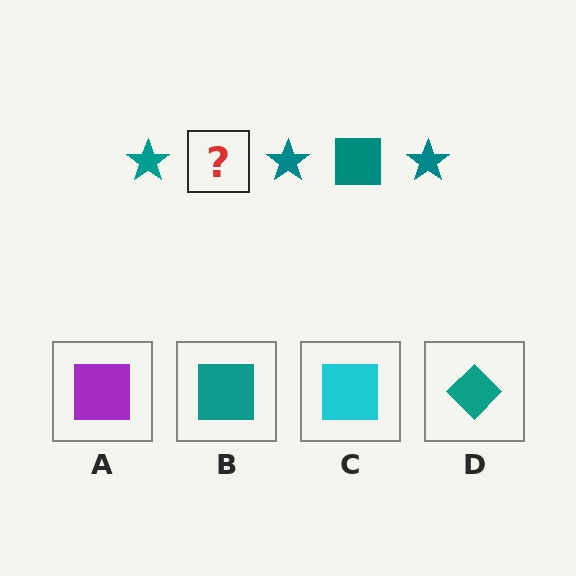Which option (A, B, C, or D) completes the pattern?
B.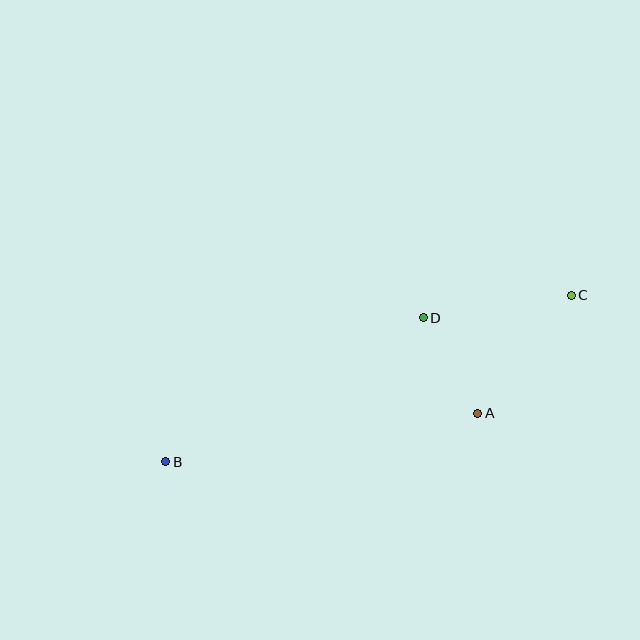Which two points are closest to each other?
Points A and D are closest to each other.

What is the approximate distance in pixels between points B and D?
The distance between B and D is approximately 295 pixels.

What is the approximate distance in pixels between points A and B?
The distance between A and B is approximately 316 pixels.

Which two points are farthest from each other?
Points B and C are farthest from each other.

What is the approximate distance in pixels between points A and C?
The distance between A and C is approximately 151 pixels.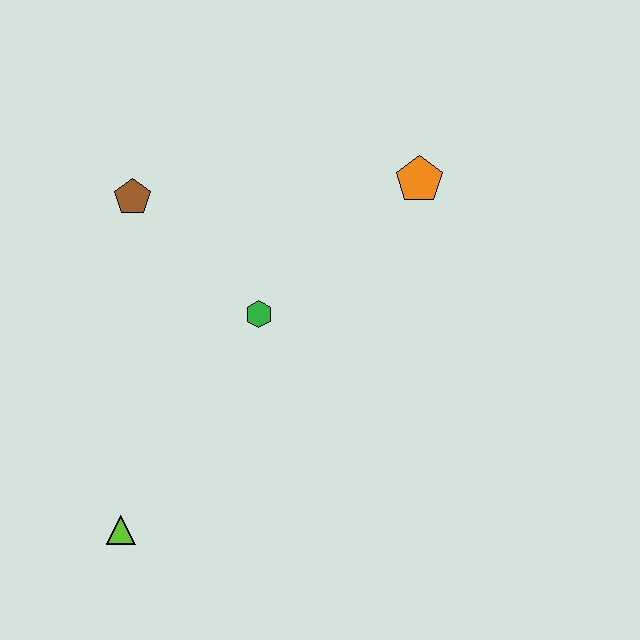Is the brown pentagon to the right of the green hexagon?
No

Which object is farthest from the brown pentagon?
The lime triangle is farthest from the brown pentagon.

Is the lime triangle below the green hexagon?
Yes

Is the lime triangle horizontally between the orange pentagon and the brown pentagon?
No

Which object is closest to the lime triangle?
The green hexagon is closest to the lime triangle.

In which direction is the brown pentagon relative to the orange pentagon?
The brown pentagon is to the left of the orange pentagon.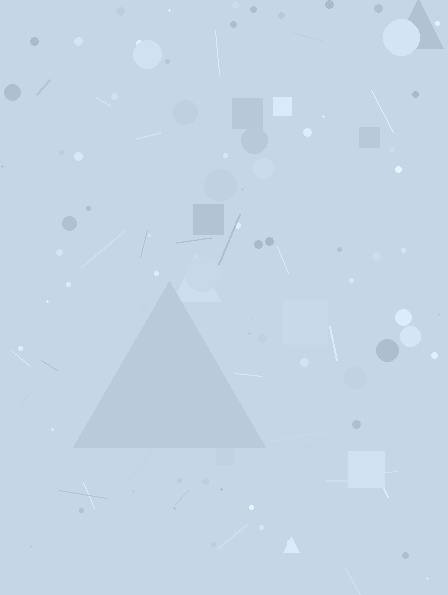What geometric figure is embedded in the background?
A triangle is embedded in the background.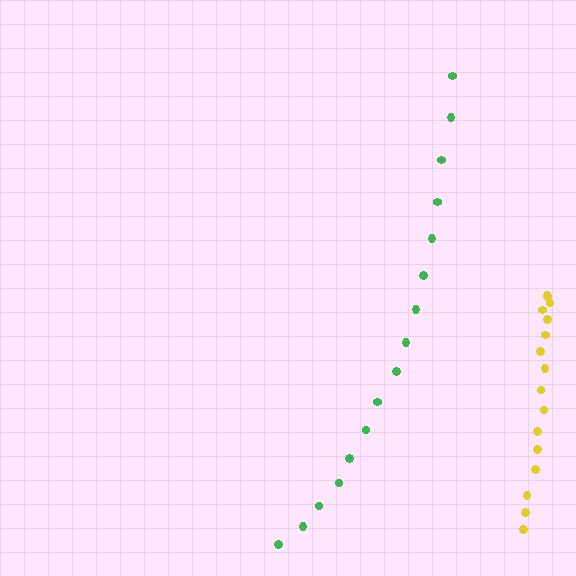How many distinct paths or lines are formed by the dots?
There are 2 distinct paths.